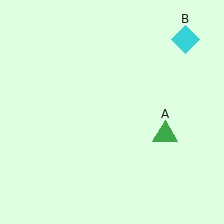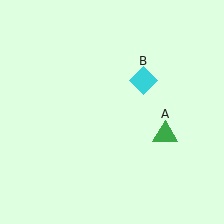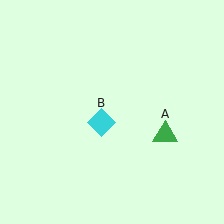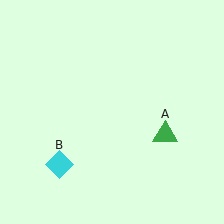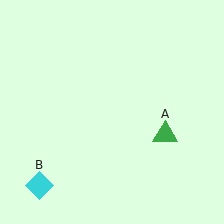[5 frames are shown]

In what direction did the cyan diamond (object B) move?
The cyan diamond (object B) moved down and to the left.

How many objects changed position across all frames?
1 object changed position: cyan diamond (object B).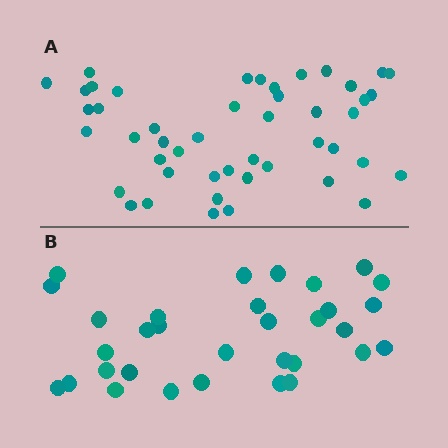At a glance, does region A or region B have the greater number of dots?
Region A (the top region) has more dots.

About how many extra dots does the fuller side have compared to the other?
Region A has approximately 15 more dots than region B.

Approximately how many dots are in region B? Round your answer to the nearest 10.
About 30 dots. (The exact count is 32, which rounds to 30.)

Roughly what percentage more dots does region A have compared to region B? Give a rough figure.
About 45% more.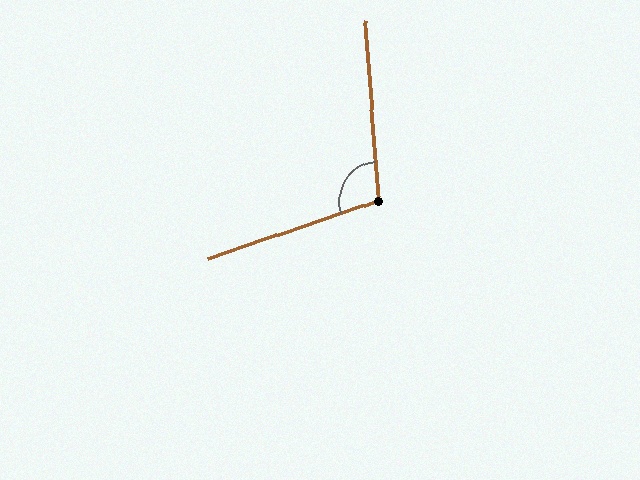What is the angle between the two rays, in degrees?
Approximately 104 degrees.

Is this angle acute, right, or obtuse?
It is obtuse.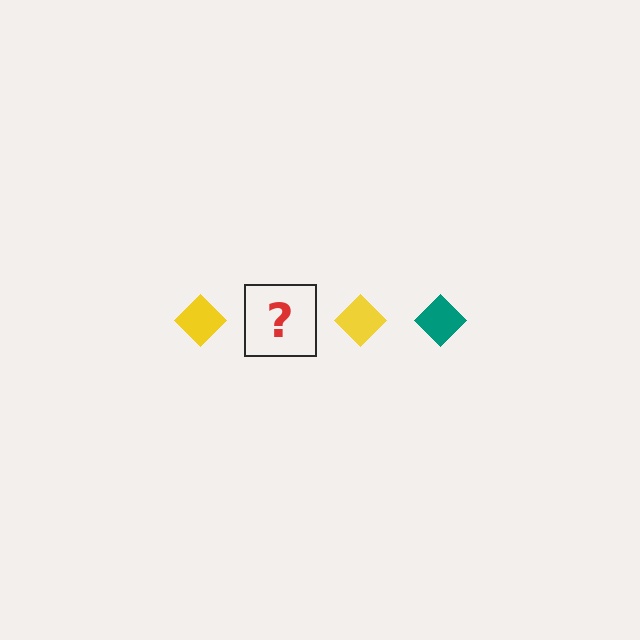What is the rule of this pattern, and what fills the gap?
The rule is that the pattern cycles through yellow, teal diamonds. The gap should be filled with a teal diamond.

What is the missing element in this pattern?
The missing element is a teal diamond.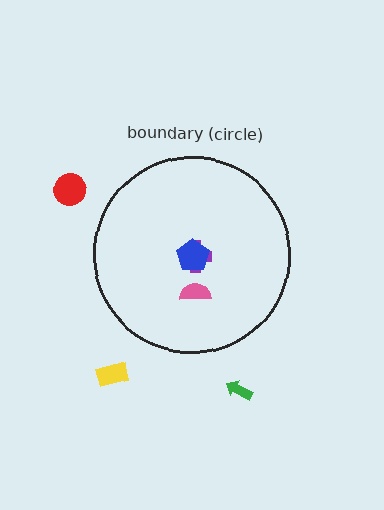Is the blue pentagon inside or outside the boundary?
Inside.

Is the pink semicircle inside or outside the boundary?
Inside.